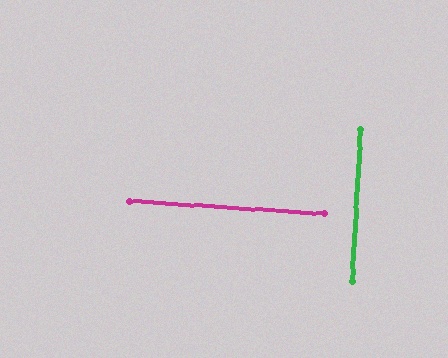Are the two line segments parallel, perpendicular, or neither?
Perpendicular — they meet at approximately 89°.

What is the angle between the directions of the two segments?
Approximately 89 degrees.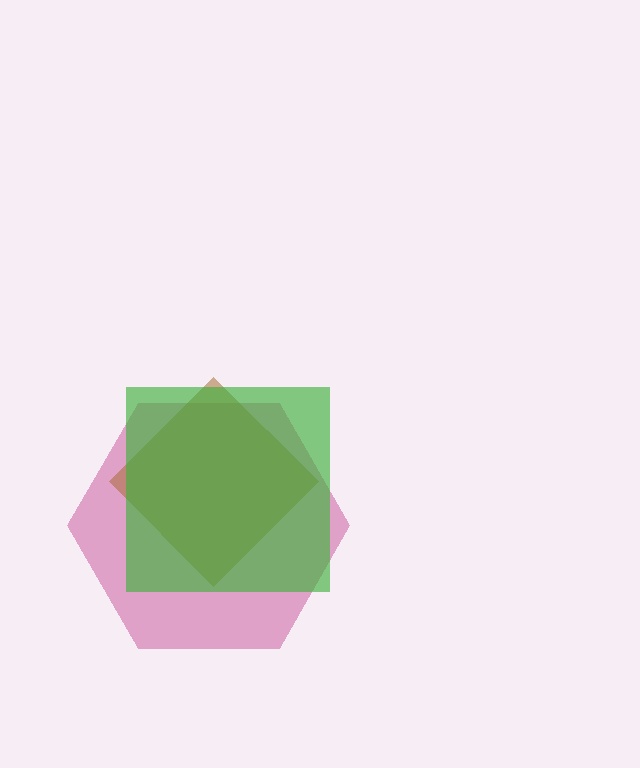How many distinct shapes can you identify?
There are 3 distinct shapes: a magenta hexagon, a brown diamond, a green square.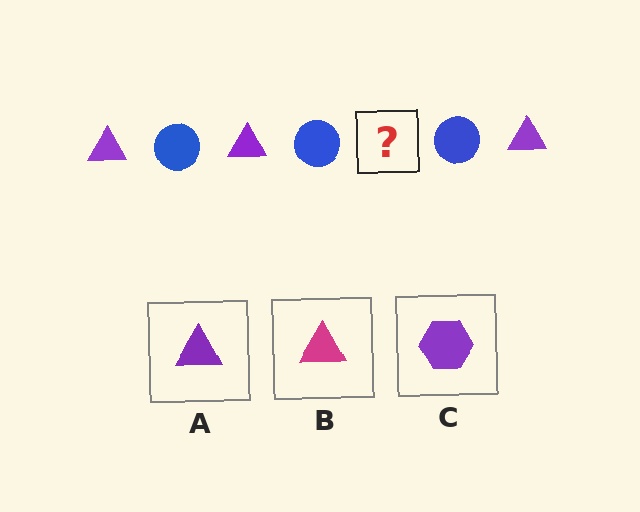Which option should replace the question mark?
Option A.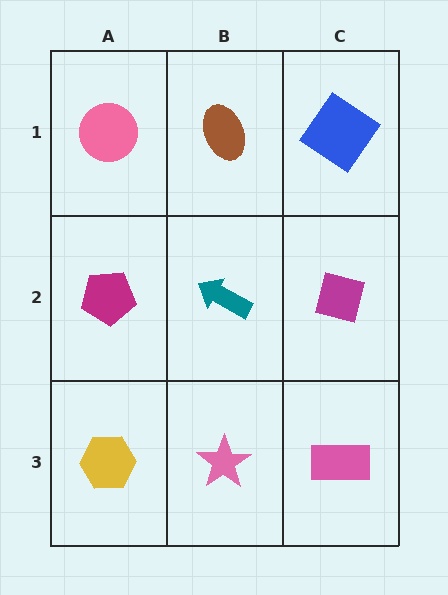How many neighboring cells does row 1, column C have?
2.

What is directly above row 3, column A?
A magenta pentagon.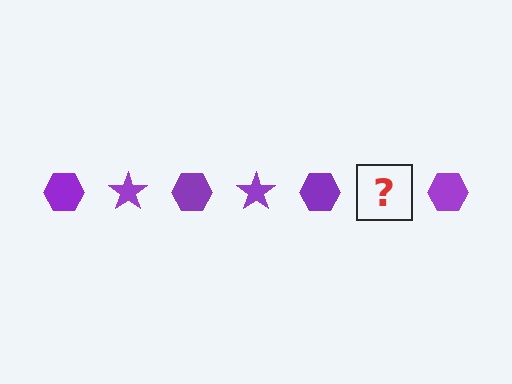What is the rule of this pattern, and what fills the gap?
The rule is that the pattern cycles through hexagon, star shapes in purple. The gap should be filled with a purple star.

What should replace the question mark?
The question mark should be replaced with a purple star.